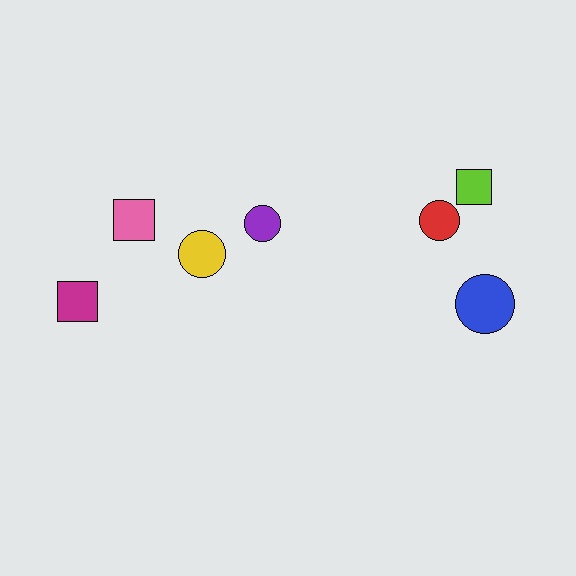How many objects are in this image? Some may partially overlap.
There are 7 objects.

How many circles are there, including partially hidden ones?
There are 4 circles.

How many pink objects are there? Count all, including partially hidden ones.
There is 1 pink object.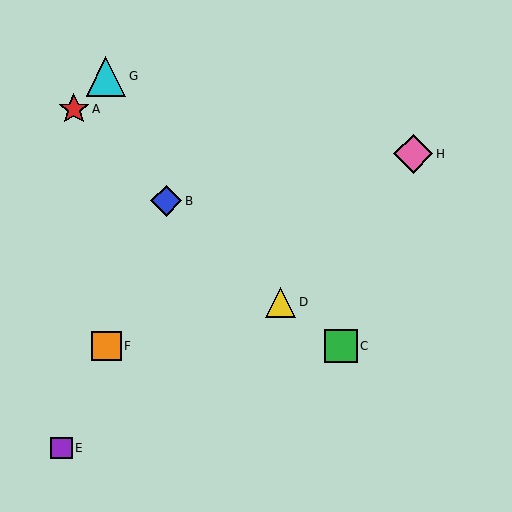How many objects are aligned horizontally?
2 objects (C, F) are aligned horizontally.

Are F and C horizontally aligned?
Yes, both are at y≈346.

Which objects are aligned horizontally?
Objects C, F are aligned horizontally.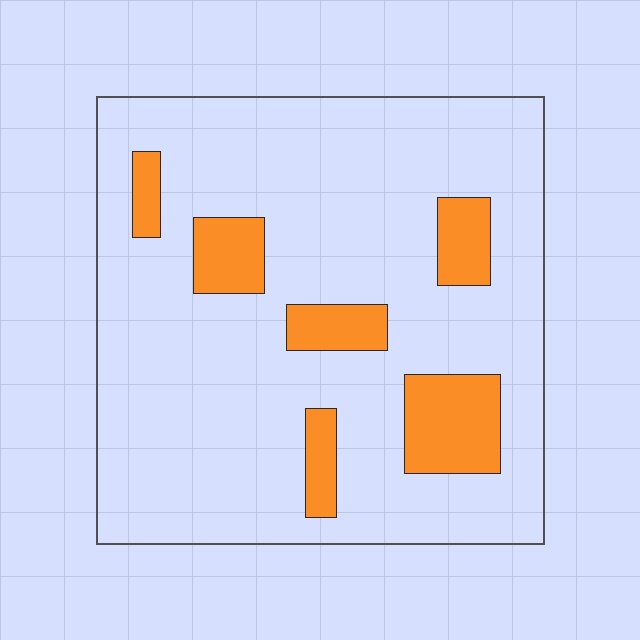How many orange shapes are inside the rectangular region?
6.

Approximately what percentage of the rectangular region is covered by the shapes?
Approximately 15%.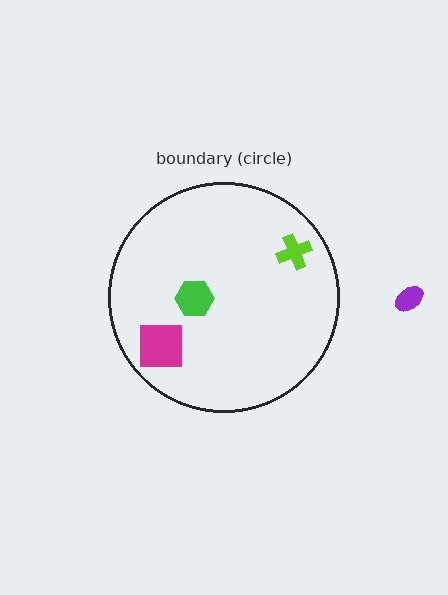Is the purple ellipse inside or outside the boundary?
Outside.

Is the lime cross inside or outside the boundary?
Inside.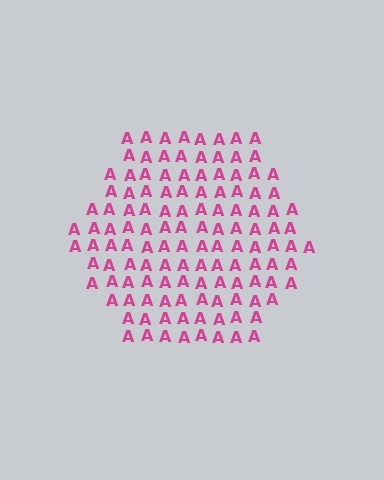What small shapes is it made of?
It is made of small letter A's.